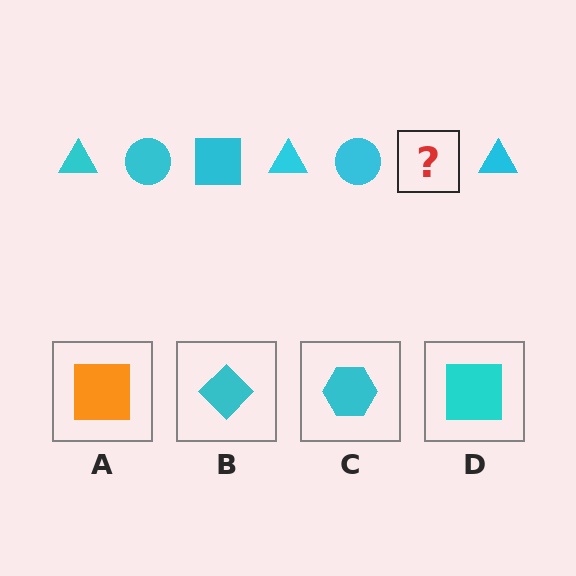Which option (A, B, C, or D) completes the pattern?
D.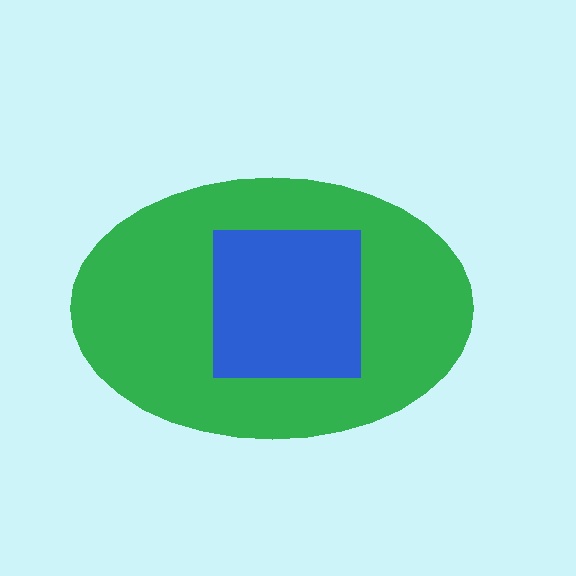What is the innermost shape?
The blue square.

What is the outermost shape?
The green ellipse.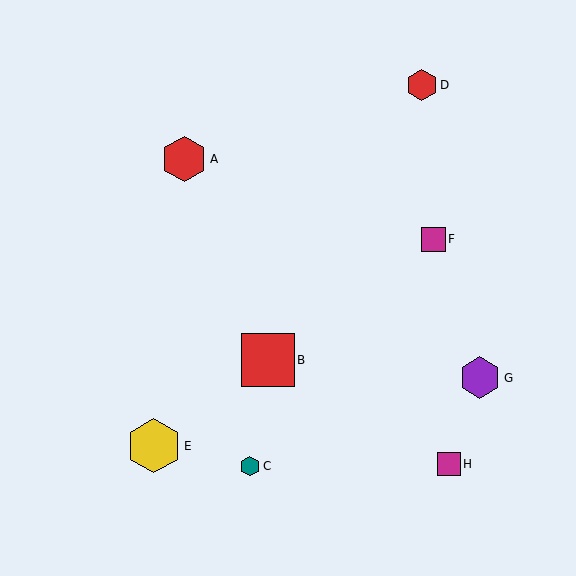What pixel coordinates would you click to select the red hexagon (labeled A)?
Click at (184, 159) to select the red hexagon A.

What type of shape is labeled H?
Shape H is a magenta square.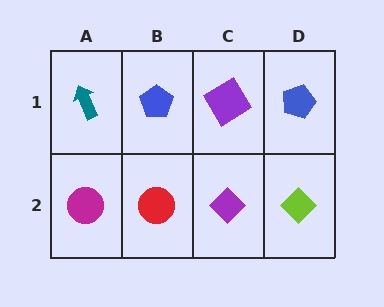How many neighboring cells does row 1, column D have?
2.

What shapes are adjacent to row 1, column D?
A lime diamond (row 2, column D), a purple diamond (row 1, column C).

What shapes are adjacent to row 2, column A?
A teal arrow (row 1, column A), a red circle (row 2, column B).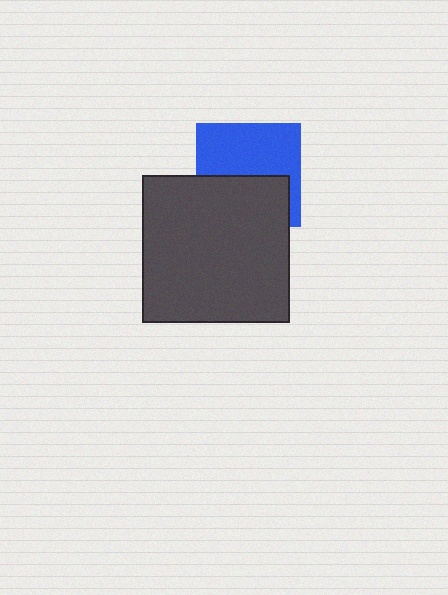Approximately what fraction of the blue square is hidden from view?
Roughly 44% of the blue square is hidden behind the dark gray square.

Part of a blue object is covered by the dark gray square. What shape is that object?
It is a square.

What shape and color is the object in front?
The object in front is a dark gray square.